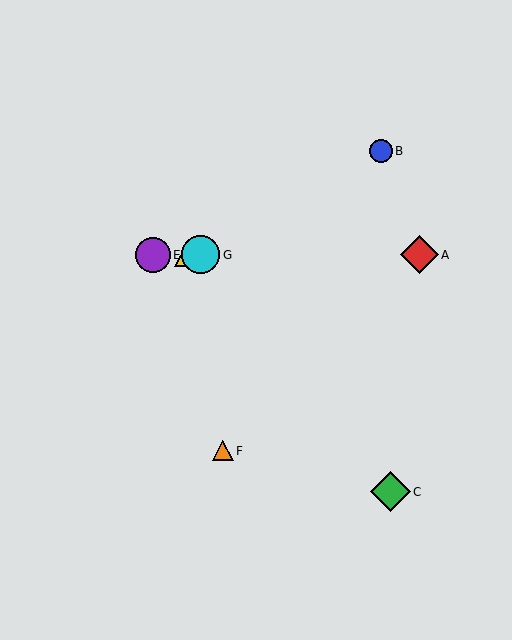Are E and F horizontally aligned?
No, E is at y≈255 and F is at y≈451.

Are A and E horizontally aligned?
Yes, both are at y≈255.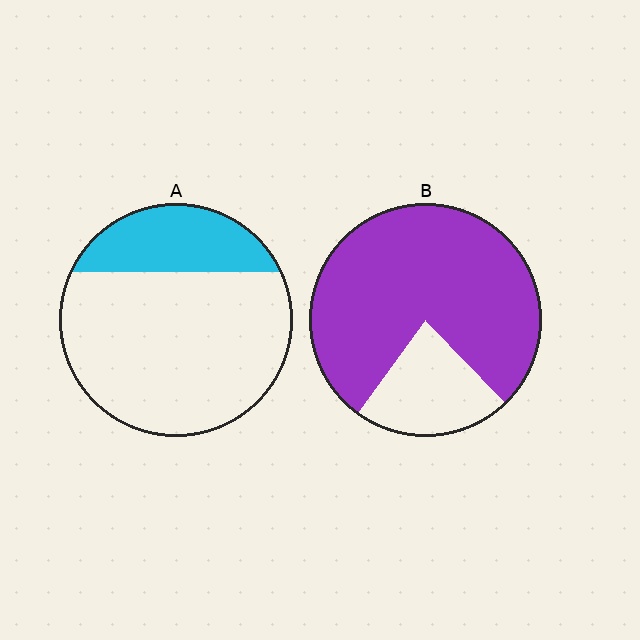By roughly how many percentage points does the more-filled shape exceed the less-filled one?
By roughly 55 percentage points (B over A).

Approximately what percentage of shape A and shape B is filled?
A is approximately 25% and B is approximately 80%.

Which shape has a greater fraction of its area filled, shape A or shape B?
Shape B.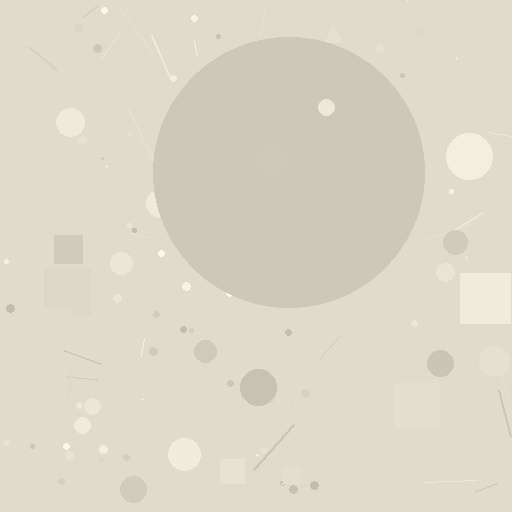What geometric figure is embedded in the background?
A circle is embedded in the background.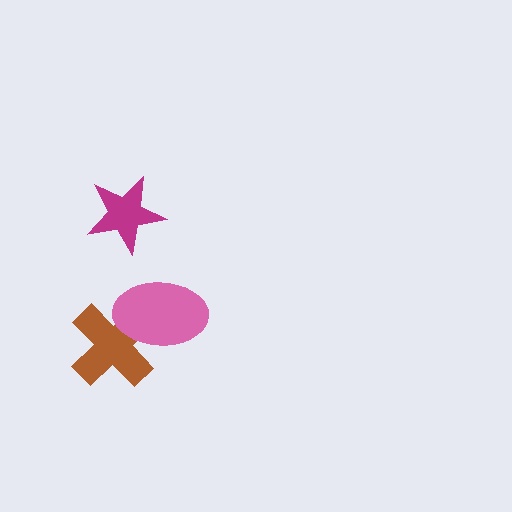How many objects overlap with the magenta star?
0 objects overlap with the magenta star.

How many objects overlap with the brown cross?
1 object overlaps with the brown cross.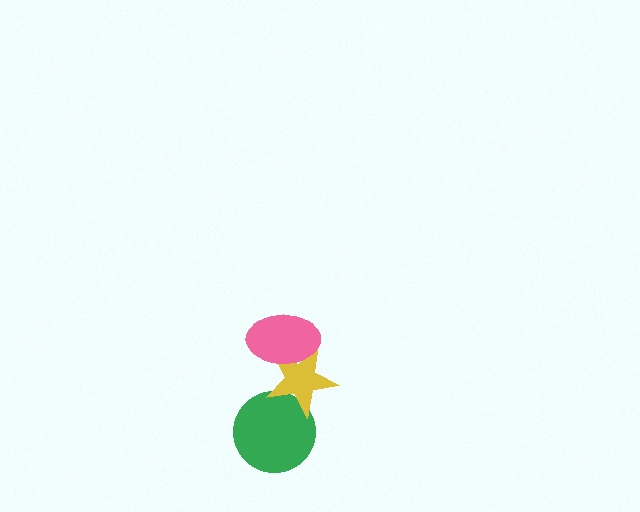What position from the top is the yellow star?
The yellow star is 2nd from the top.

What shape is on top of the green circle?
The yellow star is on top of the green circle.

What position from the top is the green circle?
The green circle is 3rd from the top.